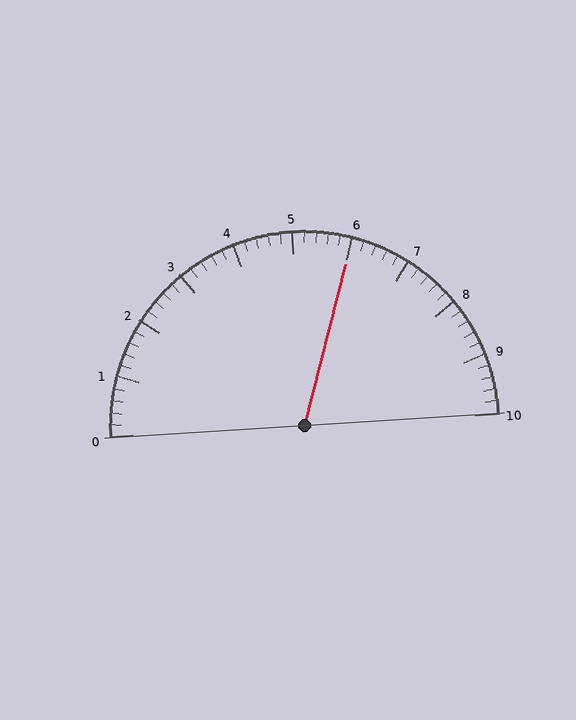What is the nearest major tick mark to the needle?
The nearest major tick mark is 6.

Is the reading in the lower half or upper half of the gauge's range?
The reading is in the upper half of the range (0 to 10).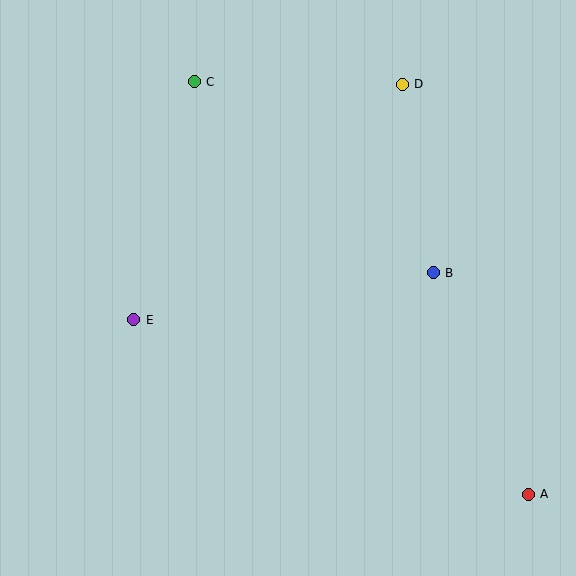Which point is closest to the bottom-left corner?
Point E is closest to the bottom-left corner.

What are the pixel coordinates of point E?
Point E is at (134, 320).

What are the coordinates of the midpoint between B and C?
The midpoint between B and C is at (314, 177).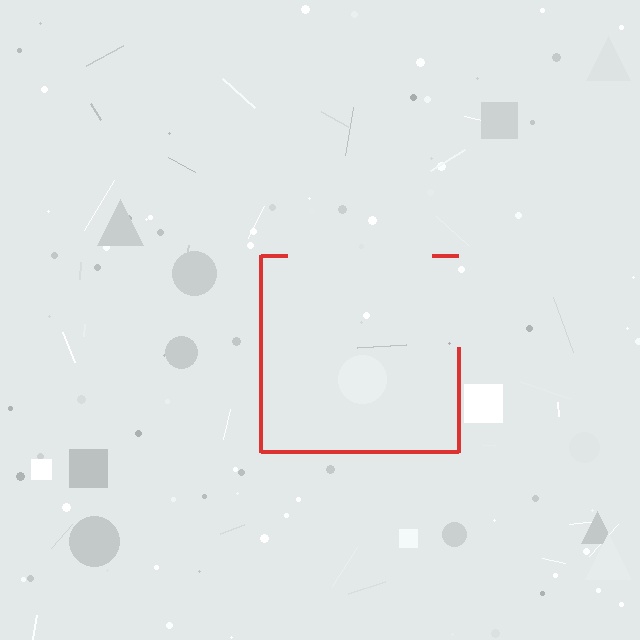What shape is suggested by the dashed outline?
The dashed outline suggests a square.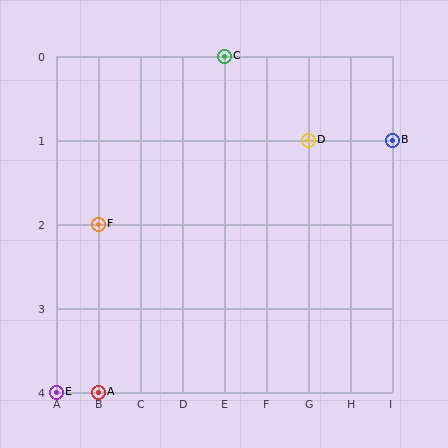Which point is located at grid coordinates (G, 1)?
Point D is at (G, 1).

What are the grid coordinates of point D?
Point D is at grid coordinates (G, 1).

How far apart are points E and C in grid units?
Points E and C are 4 columns and 4 rows apart (about 5.7 grid units diagonally).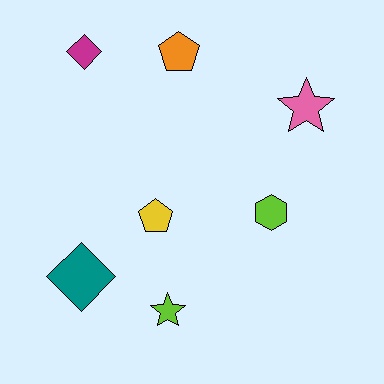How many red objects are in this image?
There are no red objects.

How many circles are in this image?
There are no circles.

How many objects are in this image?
There are 7 objects.